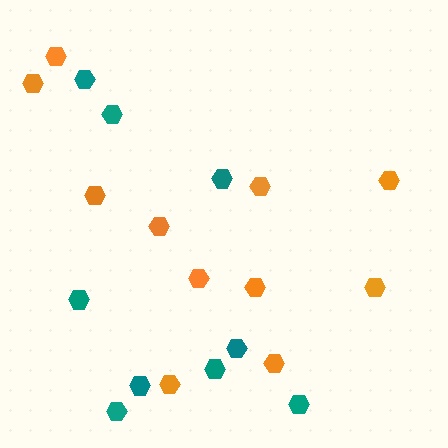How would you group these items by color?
There are 2 groups: one group of teal hexagons (9) and one group of orange hexagons (11).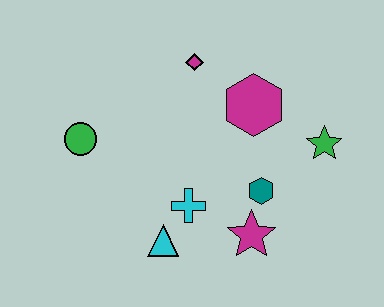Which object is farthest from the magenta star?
The green circle is farthest from the magenta star.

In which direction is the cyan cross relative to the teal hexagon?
The cyan cross is to the left of the teal hexagon.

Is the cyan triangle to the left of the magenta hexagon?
Yes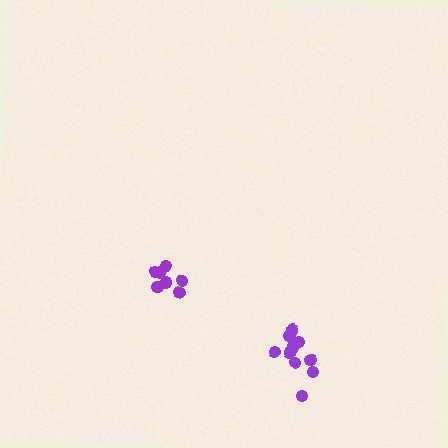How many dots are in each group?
Group 1: 7 dots, Group 2: 10 dots (17 total).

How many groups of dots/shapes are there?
There are 2 groups.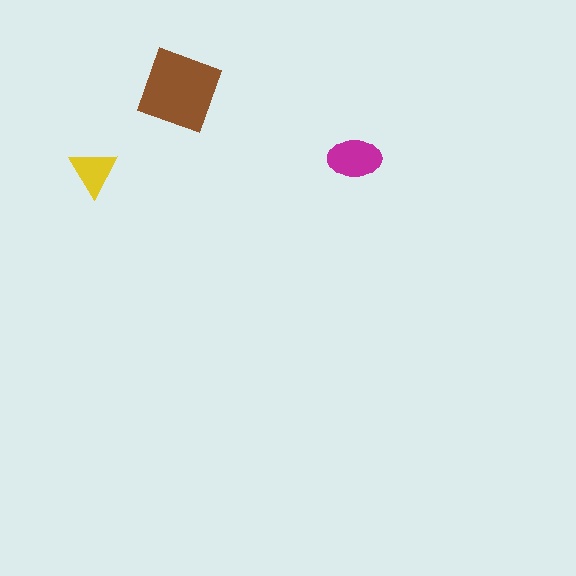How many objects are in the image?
There are 3 objects in the image.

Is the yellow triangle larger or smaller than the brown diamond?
Smaller.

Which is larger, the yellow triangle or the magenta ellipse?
The magenta ellipse.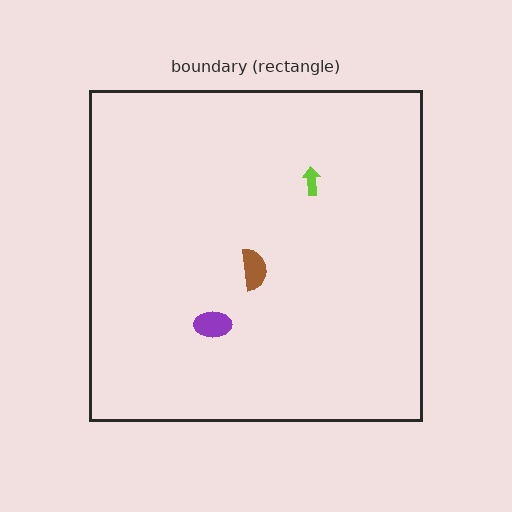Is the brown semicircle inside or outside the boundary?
Inside.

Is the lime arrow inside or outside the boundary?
Inside.